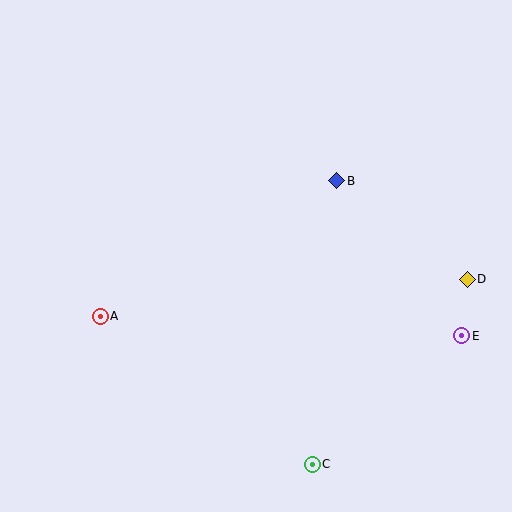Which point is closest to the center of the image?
Point B at (337, 181) is closest to the center.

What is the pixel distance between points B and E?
The distance between B and E is 199 pixels.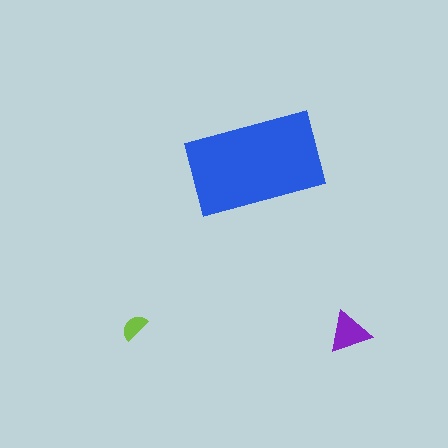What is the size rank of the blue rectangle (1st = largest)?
1st.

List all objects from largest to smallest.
The blue rectangle, the purple triangle, the lime semicircle.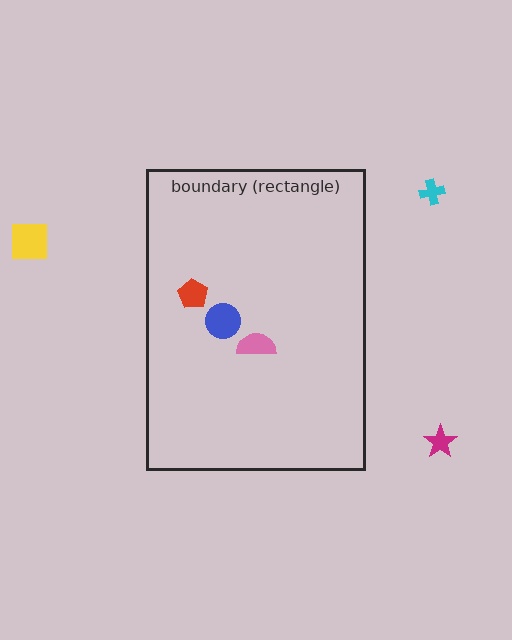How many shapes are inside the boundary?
3 inside, 3 outside.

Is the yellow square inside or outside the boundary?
Outside.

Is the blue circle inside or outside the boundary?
Inside.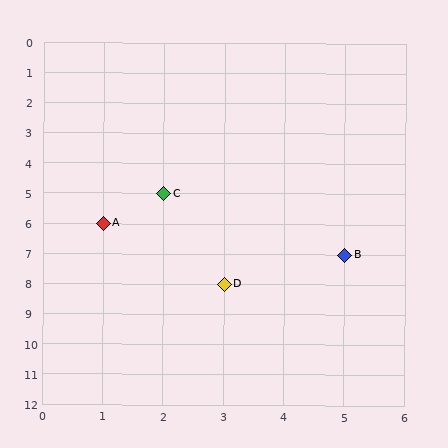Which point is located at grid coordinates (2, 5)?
Point C is at (2, 5).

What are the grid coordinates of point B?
Point B is at grid coordinates (5, 7).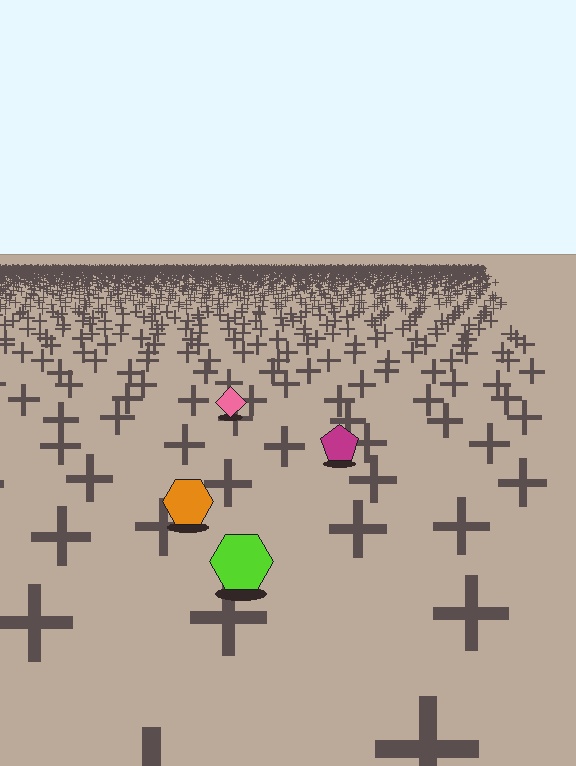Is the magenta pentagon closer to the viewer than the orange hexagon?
No. The orange hexagon is closer — you can tell from the texture gradient: the ground texture is coarser near it.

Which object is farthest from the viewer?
The pink diamond is farthest from the viewer. It appears smaller and the ground texture around it is denser.